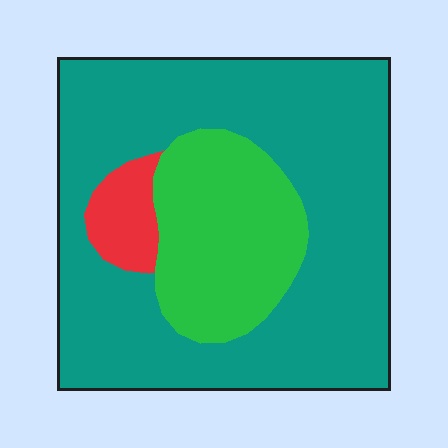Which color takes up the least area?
Red, at roughly 5%.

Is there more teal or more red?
Teal.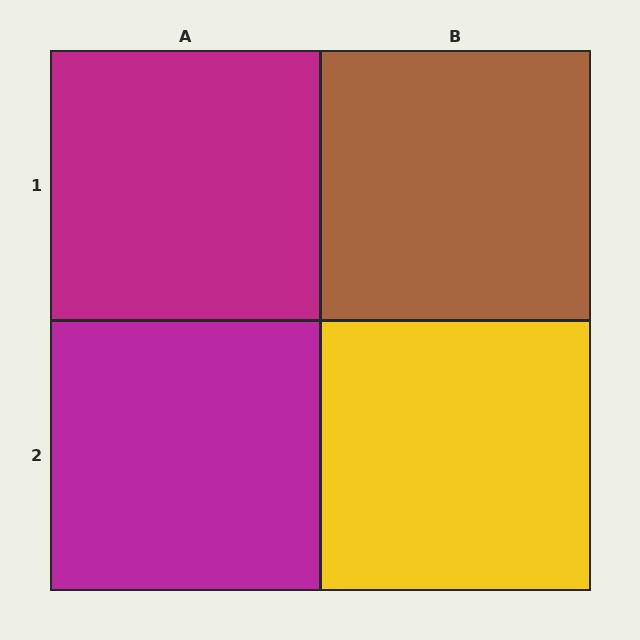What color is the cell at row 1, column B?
Brown.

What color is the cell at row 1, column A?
Magenta.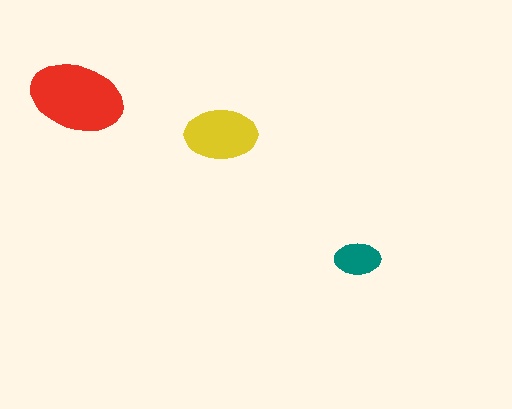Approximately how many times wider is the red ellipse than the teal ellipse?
About 2 times wider.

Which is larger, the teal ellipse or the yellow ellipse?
The yellow one.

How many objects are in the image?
There are 3 objects in the image.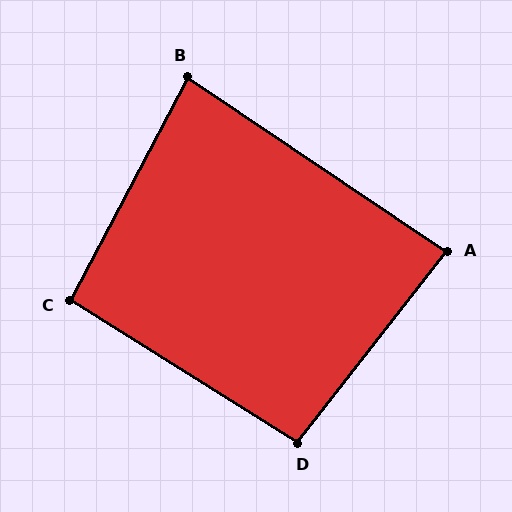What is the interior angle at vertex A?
Approximately 86 degrees (approximately right).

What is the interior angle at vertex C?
Approximately 94 degrees (approximately right).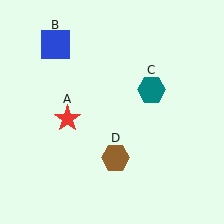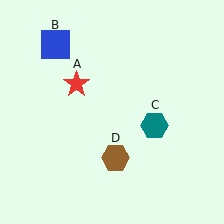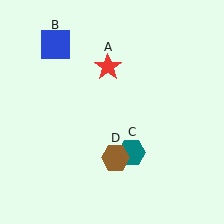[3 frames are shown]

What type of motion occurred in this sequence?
The red star (object A), teal hexagon (object C) rotated clockwise around the center of the scene.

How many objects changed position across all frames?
2 objects changed position: red star (object A), teal hexagon (object C).